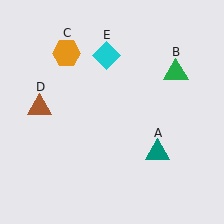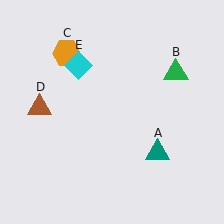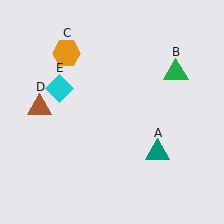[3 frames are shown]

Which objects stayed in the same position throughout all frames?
Teal triangle (object A) and green triangle (object B) and orange hexagon (object C) and brown triangle (object D) remained stationary.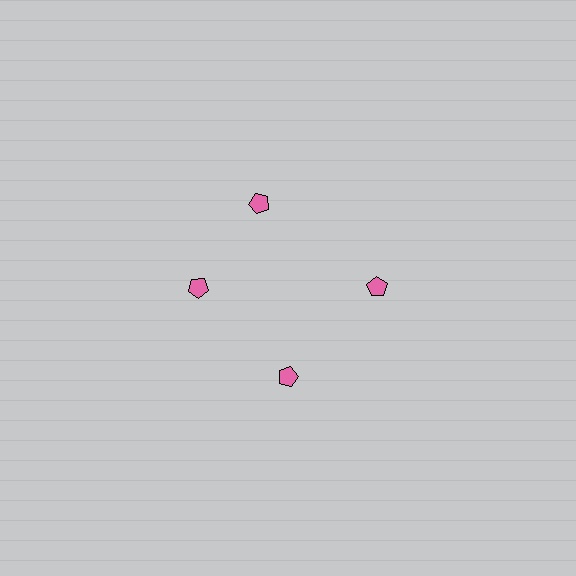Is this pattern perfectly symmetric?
No. The 4 pink pentagons are arranged in a ring, but one element near the 12 o'clock position is rotated out of alignment along the ring, breaking the 4-fold rotational symmetry.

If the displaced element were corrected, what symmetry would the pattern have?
It would have 4-fold rotational symmetry — the pattern would map onto itself every 90 degrees.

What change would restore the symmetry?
The symmetry would be restored by rotating it back into even spacing with its neighbors so that all 4 pentagons sit at equal angles and equal distance from the center.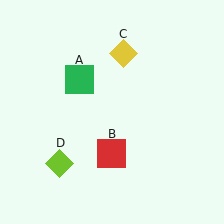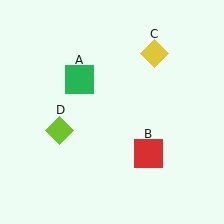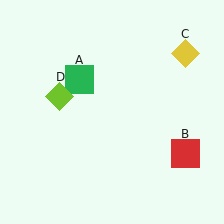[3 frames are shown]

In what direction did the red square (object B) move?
The red square (object B) moved right.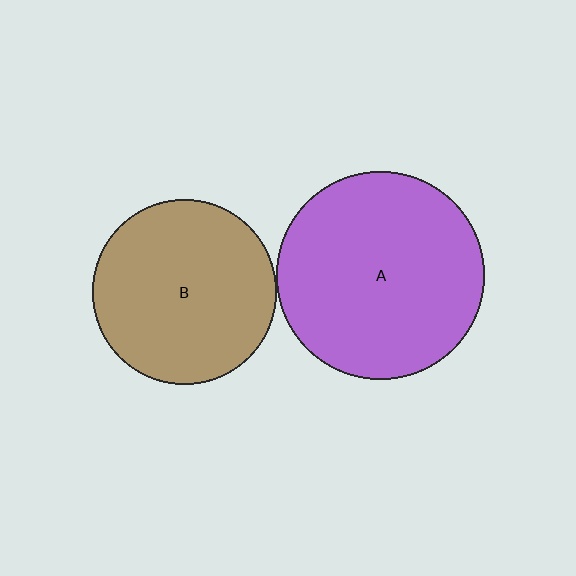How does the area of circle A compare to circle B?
Approximately 1.3 times.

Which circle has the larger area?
Circle A (purple).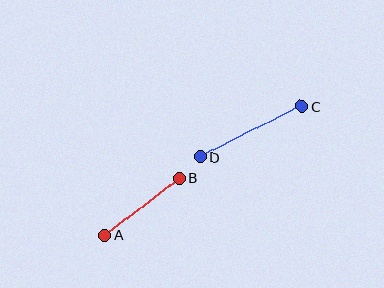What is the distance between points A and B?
The distance is approximately 94 pixels.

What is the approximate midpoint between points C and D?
The midpoint is at approximately (251, 132) pixels.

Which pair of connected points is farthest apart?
Points C and D are farthest apart.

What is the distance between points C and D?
The distance is approximately 114 pixels.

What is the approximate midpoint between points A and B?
The midpoint is at approximately (142, 207) pixels.